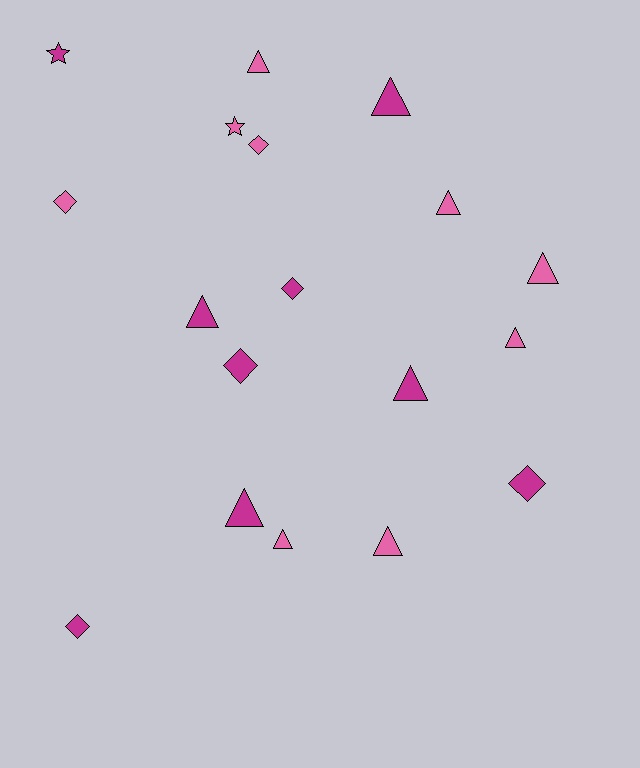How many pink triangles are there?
There are 6 pink triangles.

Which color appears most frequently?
Magenta, with 9 objects.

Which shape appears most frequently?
Triangle, with 10 objects.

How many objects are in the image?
There are 18 objects.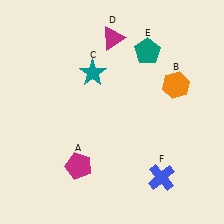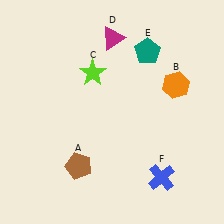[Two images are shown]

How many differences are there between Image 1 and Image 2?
There are 2 differences between the two images.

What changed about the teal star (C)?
In Image 1, C is teal. In Image 2, it changed to lime.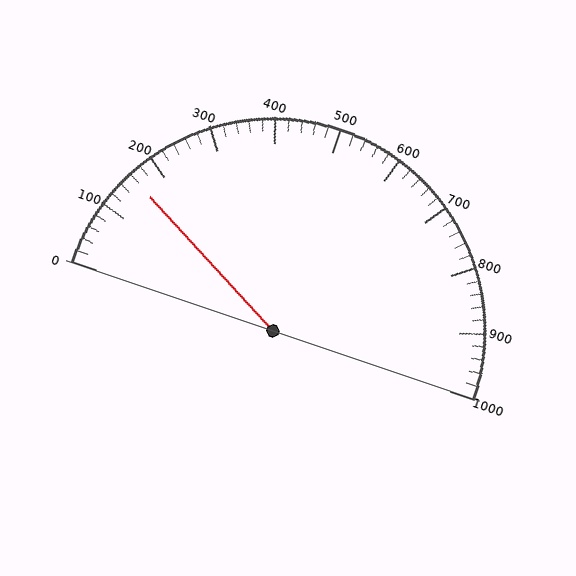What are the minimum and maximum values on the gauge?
The gauge ranges from 0 to 1000.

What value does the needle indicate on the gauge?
The needle indicates approximately 160.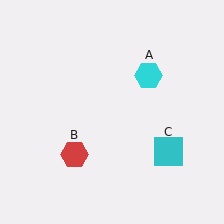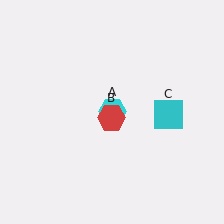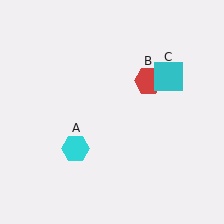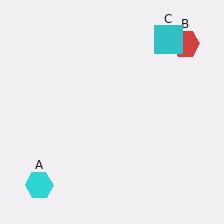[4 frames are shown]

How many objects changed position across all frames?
3 objects changed position: cyan hexagon (object A), red hexagon (object B), cyan square (object C).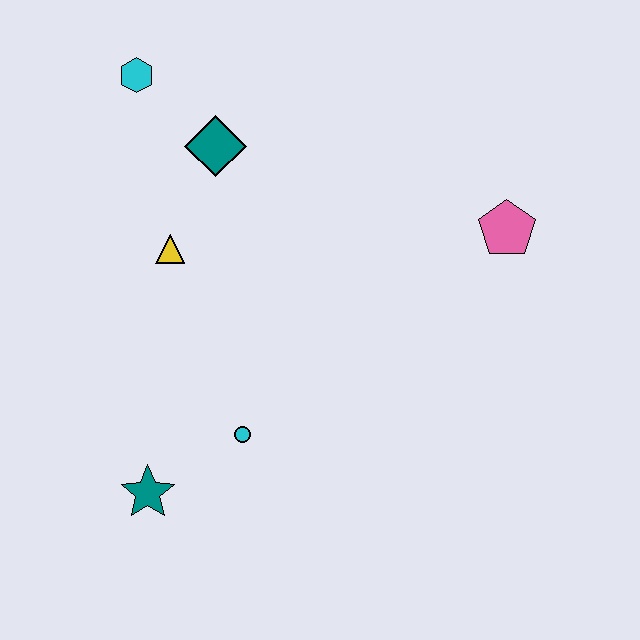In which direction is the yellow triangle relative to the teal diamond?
The yellow triangle is below the teal diamond.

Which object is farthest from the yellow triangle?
The pink pentagon is farthest from the yellow triangle.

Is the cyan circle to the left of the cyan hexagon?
No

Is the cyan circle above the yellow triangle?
No